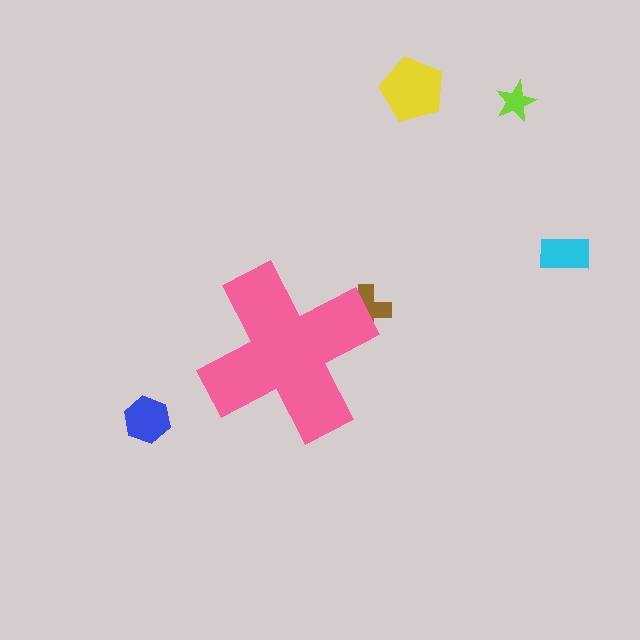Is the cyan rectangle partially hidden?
No, the cyan rectangle is fully visible.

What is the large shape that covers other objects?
A pink cross.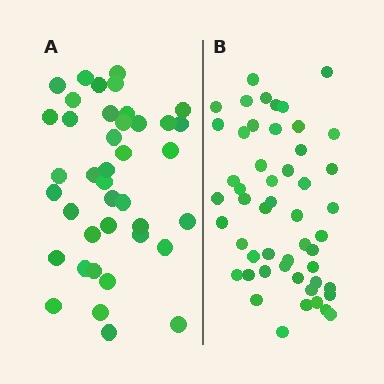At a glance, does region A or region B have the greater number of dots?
Region B (the right region) has more dots.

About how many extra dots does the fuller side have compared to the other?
Region B has roughly 12 or so more dots than region A.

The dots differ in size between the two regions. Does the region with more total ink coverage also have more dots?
No. Region A has more total ink coverage because its dots are larger, but region B actually contains more individual dots. Total area can be misleading — the number of items is what matters here.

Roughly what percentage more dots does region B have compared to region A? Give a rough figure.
About 30% more.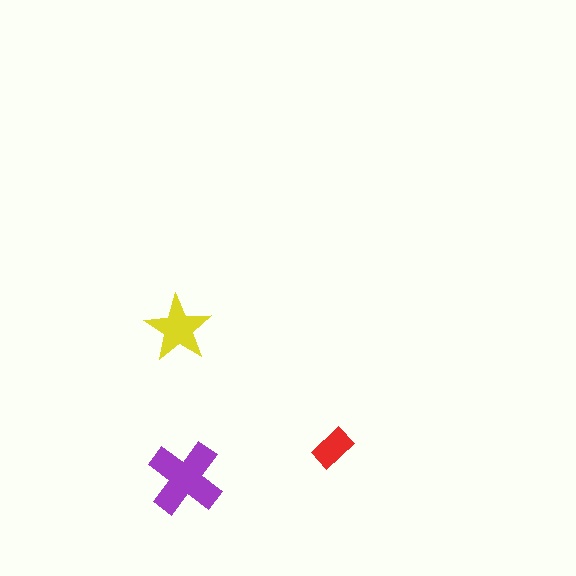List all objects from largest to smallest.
The purple cross, the yellow star, the red rectangle.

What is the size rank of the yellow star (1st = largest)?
2nd.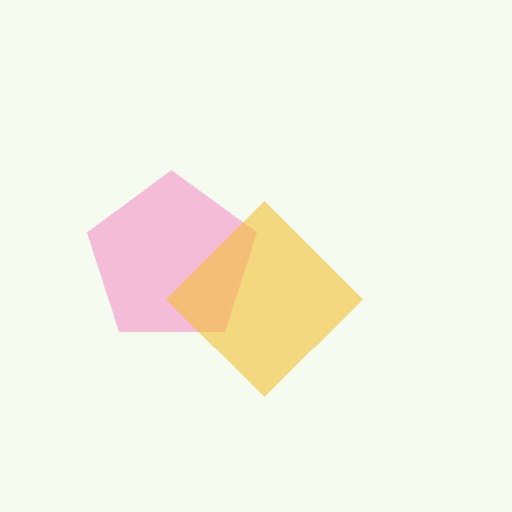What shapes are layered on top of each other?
The layered shapes are: a pink pentagon, a yellow diamond.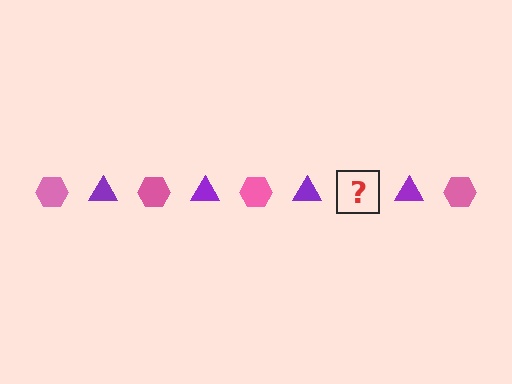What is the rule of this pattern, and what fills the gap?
The rule is that the pattern alternates between pink hexagon and purple triangle. The gap should be filled with a pink hexagon.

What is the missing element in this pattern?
The missing element is a pink hexagon.